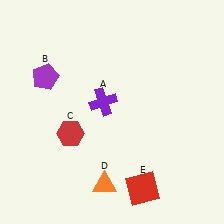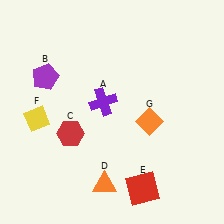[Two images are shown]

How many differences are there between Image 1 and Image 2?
There are 2 differences between the two images.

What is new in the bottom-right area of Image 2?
An orange diamond (G) was added in the bottom-right area of Image 2.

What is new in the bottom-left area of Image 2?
A yellow diamond (F) was added in the bottom-left area of Image 2.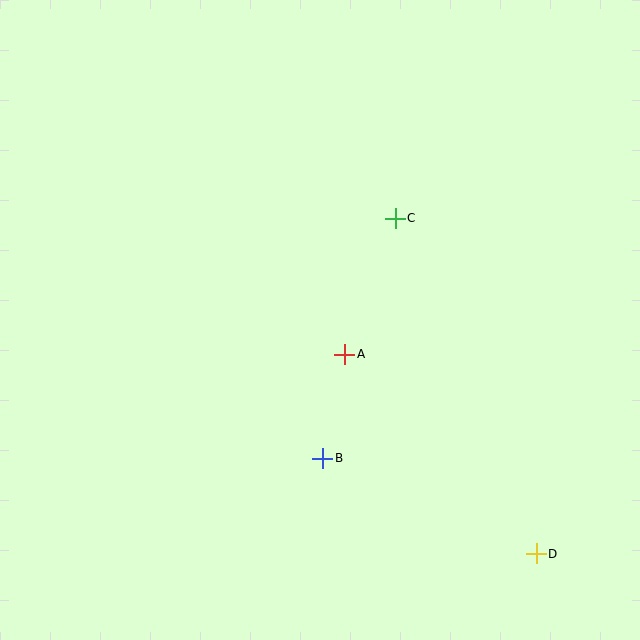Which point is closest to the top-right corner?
Point C is closest to the top-right corner.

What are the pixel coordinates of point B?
Point B is at (323, 458).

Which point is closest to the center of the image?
Point A at (345, 354) is closest to the center.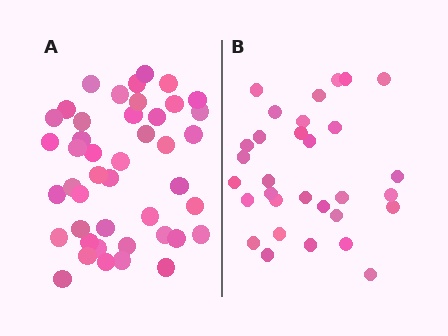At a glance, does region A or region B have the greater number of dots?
Region A (the left region) has more dots.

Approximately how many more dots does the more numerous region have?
Region A has approximately 15 more dots than region B.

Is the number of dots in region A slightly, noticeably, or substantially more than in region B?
Region A has noticeably more, but not dramatically so. The ratio is roughly 1.4 to 1.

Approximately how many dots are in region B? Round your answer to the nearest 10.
About 30 dots. (The exact count is 31, which rounds to 30.)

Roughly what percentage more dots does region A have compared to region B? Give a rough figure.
About 40% more.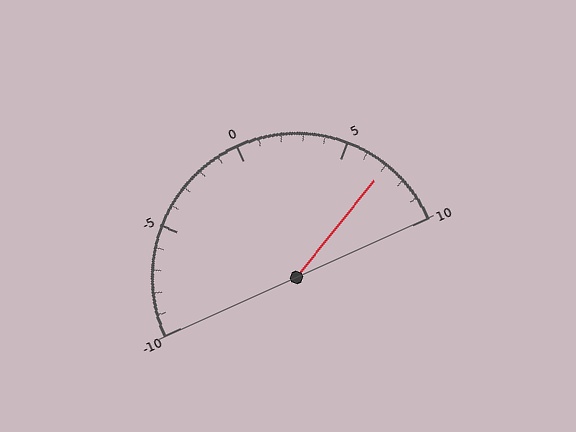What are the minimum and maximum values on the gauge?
The gauge ranges from -10 to 10.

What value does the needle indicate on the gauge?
The needle indicates approximately 7.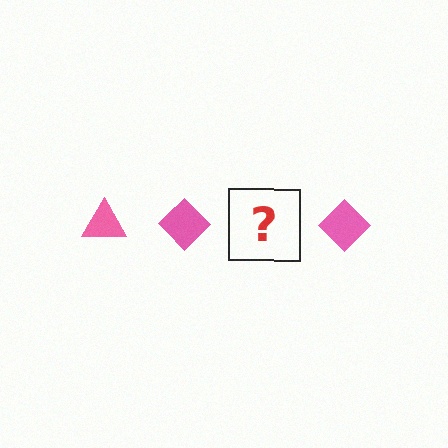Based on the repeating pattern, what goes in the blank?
The blank should be a pink triangle.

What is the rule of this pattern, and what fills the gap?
The rule is that the pattern cycles through triangle, diamond shapes in pink. The gap should be filled with a pink triangle.